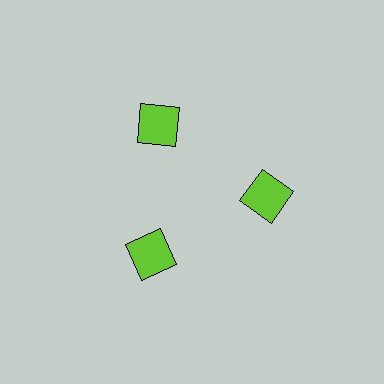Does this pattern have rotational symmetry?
Yes, this pattern has 3-fold rotational symmetry. It looks the same after rotating 120 degrees around the center.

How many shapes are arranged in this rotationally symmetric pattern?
There are 3 shapes, arranged in 3 groups of 1.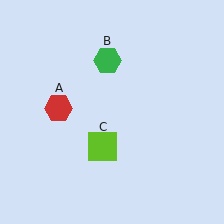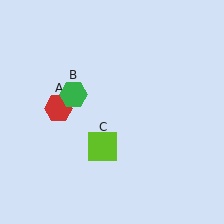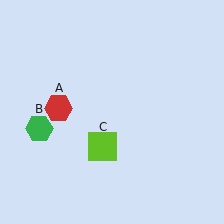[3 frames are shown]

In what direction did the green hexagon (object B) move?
The green hexagon (object B) moved down and to the left.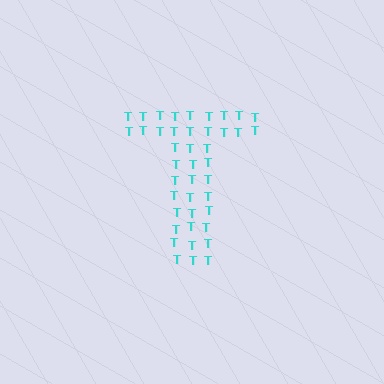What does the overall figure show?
The overall figure shows the letter T.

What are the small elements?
The small elements are letter T's.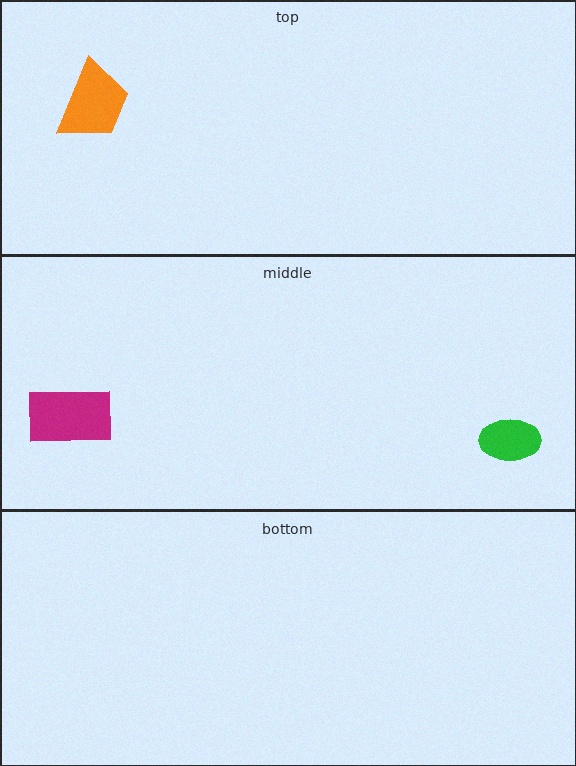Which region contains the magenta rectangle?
The middle region.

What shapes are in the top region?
The orange trapezoid.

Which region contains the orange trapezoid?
The top region.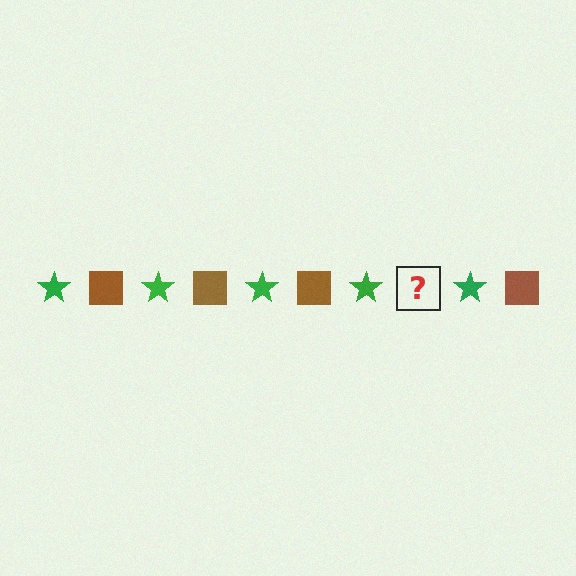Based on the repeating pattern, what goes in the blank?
The blank should be a brown square.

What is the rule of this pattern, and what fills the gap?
The rule is that the pattern alternates between green star and brown square. The gap should be filled with a brown square.